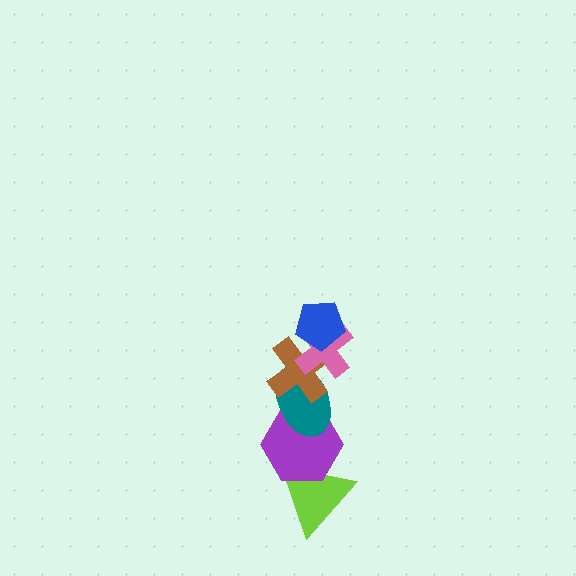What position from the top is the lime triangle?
The lime triangle is 6th from the top.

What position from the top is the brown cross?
The brown cross is 3rd from the top.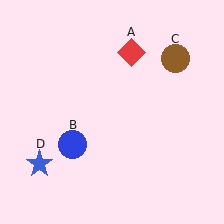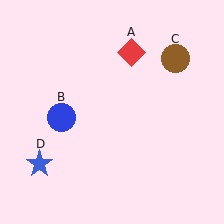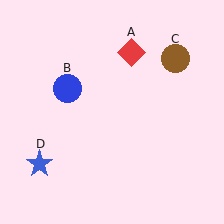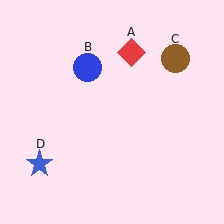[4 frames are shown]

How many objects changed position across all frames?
1 object changed position: blue circle (object B).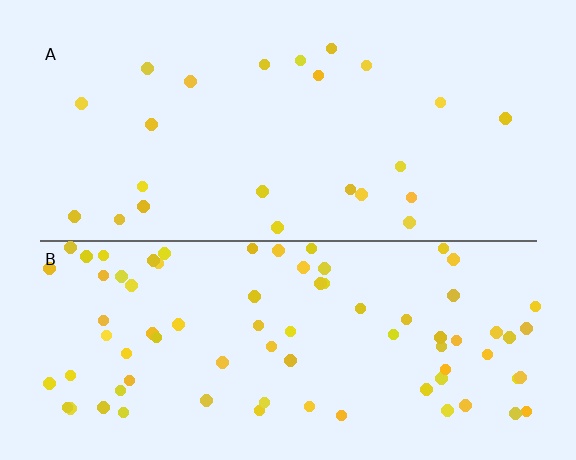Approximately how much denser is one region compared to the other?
Approximately 3.3× — region B over region A.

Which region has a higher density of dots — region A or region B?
B (the bottom).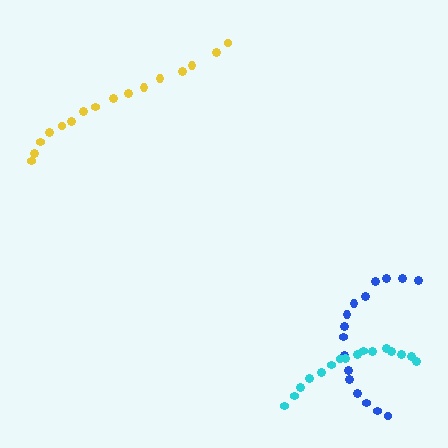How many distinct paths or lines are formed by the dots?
There are 3 distinct paths.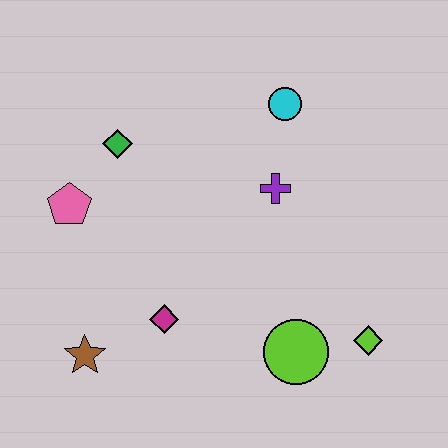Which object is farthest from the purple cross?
The brown star is farthest from the purple cross.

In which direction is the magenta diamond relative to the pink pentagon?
The magenta diamond is below the pink pentagon.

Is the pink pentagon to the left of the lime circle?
Yes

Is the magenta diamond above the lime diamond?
Yes